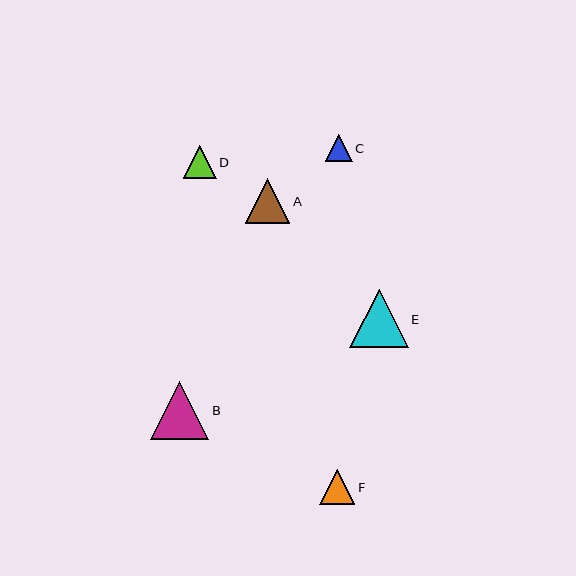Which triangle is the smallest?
Triangle C is the smallest with a size of approximately 26 pixels.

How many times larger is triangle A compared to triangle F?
Triangle A is approximately 1.3 times the size of triangle F.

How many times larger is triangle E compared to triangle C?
Triangle E is approximately 2.2 times the size of triangle C.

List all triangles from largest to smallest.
From largest to smallest: E, B, A, F, D, C.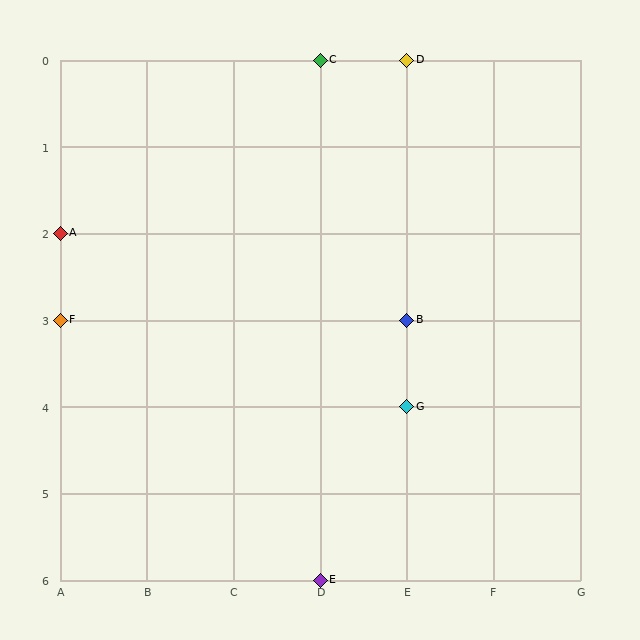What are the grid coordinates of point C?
Point C is at grid coordinates (D, 0).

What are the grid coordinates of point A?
Point A is at grid coordinates (A, 2).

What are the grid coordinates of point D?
Point D is at grid coordinates (E, 0).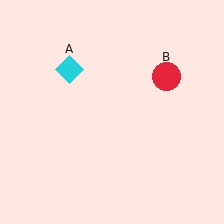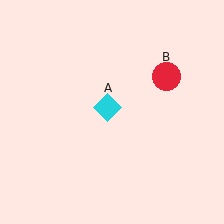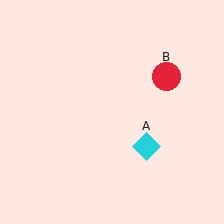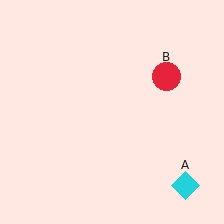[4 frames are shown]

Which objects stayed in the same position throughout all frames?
Red circle (object B) remained stationary.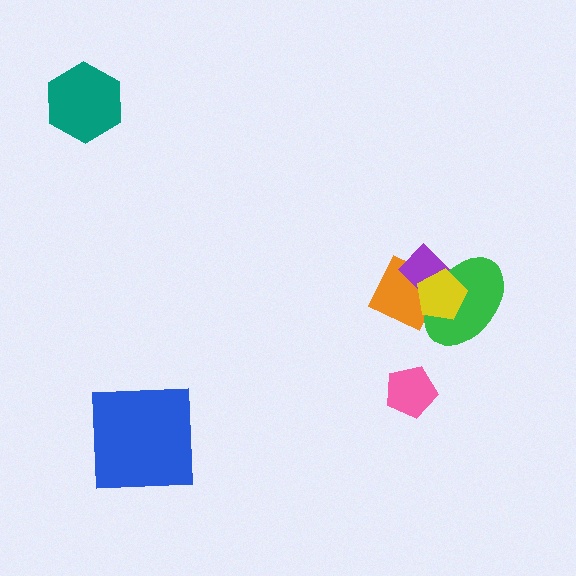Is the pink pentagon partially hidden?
No, no other shape covers it.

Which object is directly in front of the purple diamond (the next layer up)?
The green ellipse is directly in front of the purple diamond.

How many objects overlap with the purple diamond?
3 objects overlap with the purple diamond.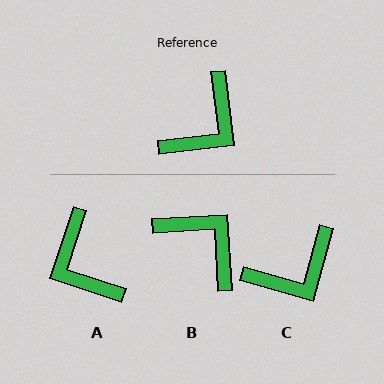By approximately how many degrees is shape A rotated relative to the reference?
Approximately 115 degrees clockwise.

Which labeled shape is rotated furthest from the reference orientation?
A, about 115 degrees away.